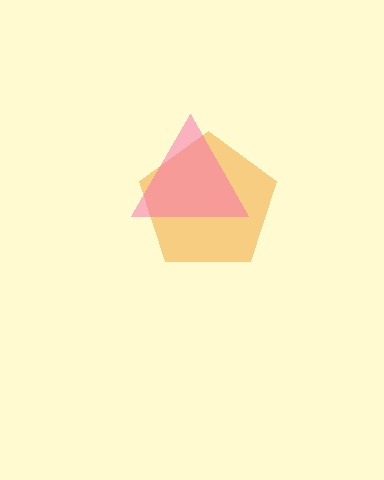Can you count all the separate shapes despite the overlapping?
Yes, there are 2 separate shapes.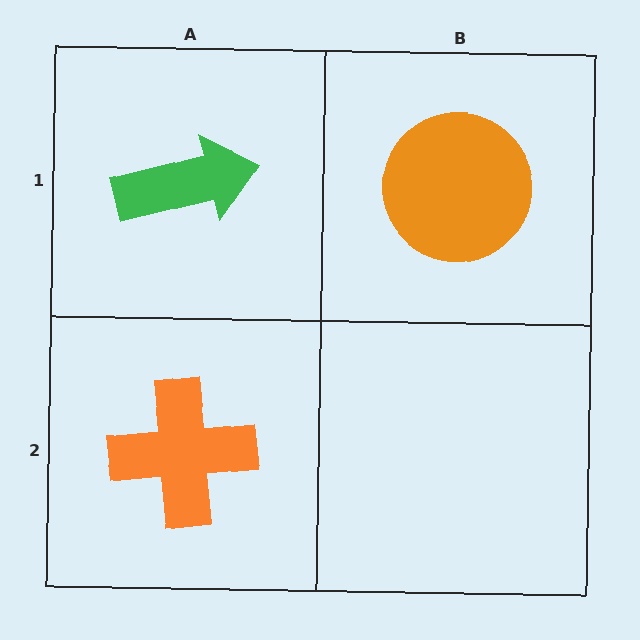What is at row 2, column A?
An orange cross.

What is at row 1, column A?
A green arrow.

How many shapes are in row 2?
1 shape.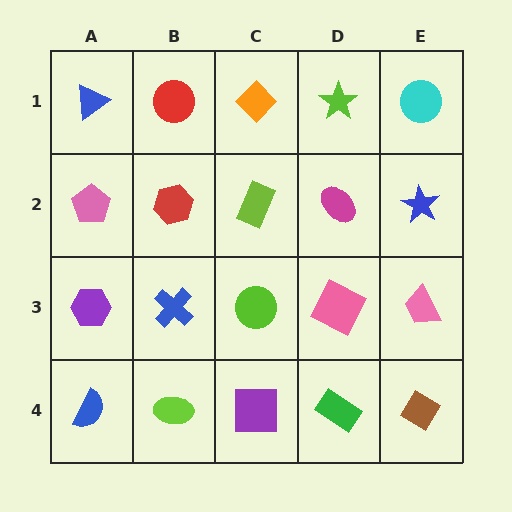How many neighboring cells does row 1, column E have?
2.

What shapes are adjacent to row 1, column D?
A magenta ellipse (row 2, column D), an orange diamond (row 1, column C), a cyan circle (row 1, column E).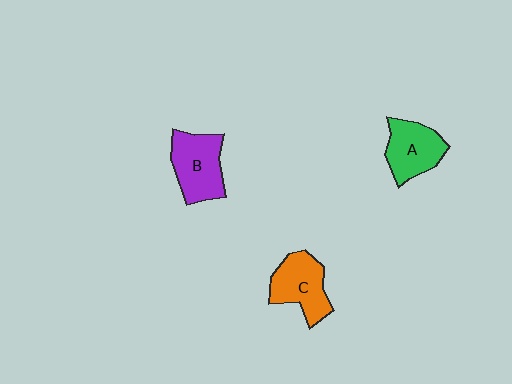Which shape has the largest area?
Shape B (purple).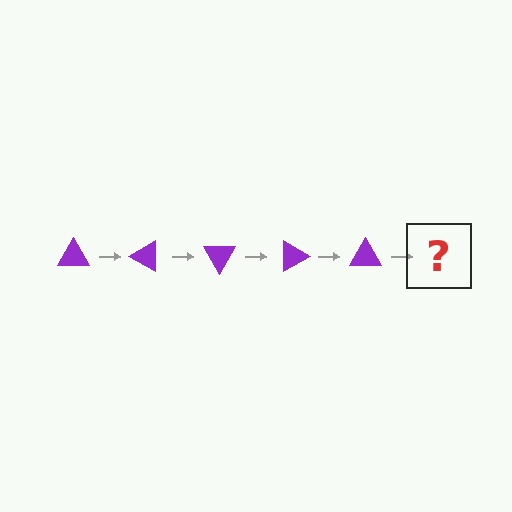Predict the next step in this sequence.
The next step is a purple triangle rotated 150 degrees.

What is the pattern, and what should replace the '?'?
The pattern is that the triangle rotates 30 degrees each step. The '?' should be a purple triangle rotated 150 degrees.